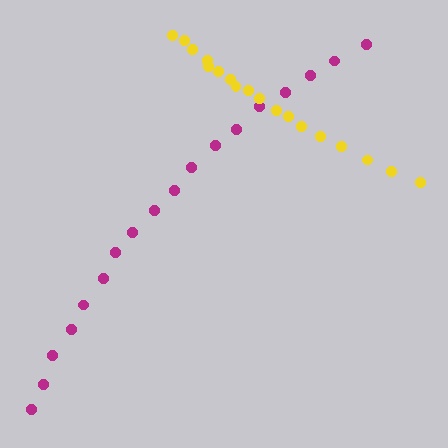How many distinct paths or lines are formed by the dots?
There are 2 distinct paths.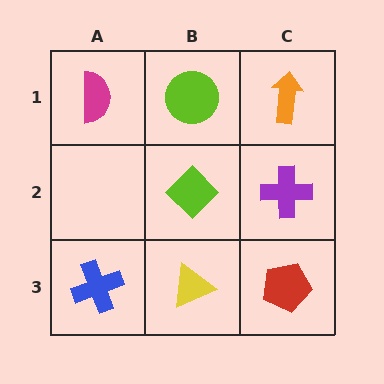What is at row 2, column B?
A lime diamond.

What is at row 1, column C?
An orange arrow.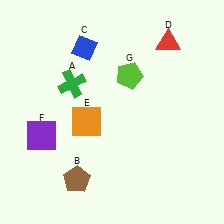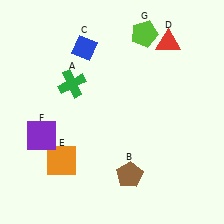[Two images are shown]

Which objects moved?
The objects that moved are: the brown pentagon (B), the orange square (E), the lime pentagon (G).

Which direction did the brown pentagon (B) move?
The brown pentagon (B) moved right.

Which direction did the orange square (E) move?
The orange square (E) moved down.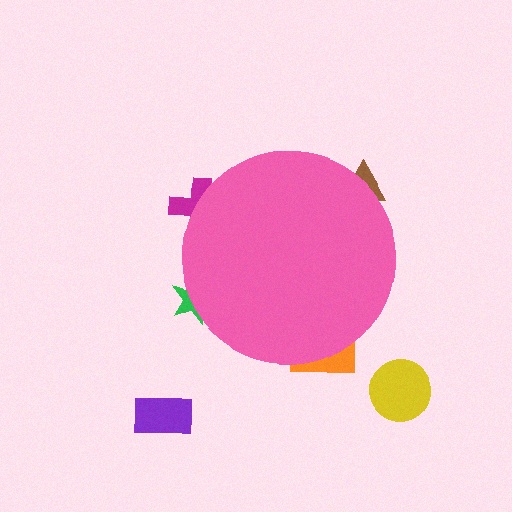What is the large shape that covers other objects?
A pink circle.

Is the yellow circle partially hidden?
No, the yellow circle is fully visible.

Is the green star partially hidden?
Yes, the green star is partially hidden behind the pink circle.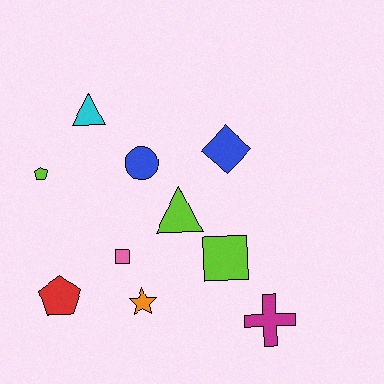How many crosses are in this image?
There is 1 cross.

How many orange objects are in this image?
There is 1 orange object.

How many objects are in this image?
There are 10 objects.